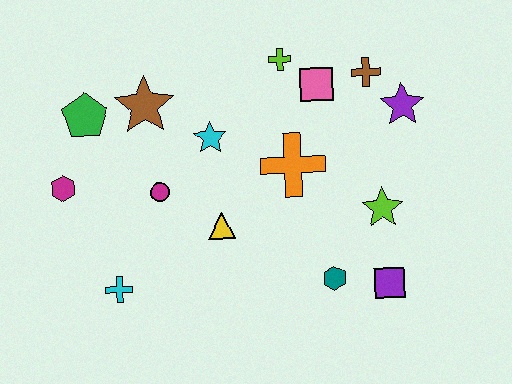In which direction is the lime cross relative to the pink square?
The lime cross is to the left of the pink square.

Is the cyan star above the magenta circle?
Yes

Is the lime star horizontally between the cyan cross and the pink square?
No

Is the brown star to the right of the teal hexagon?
No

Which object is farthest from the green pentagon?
The purple square is farthest from the green pentagon.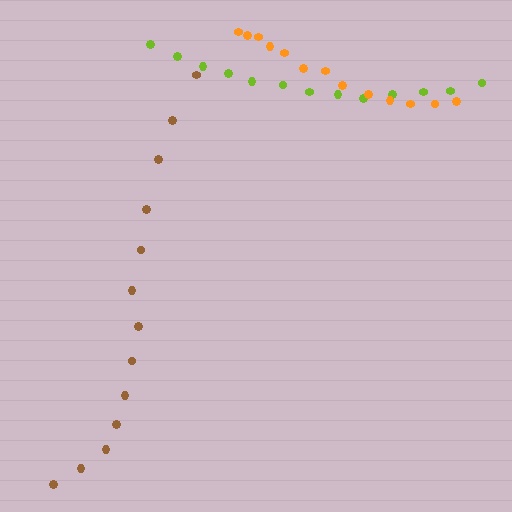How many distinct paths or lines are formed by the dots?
There are 3 distinct paths.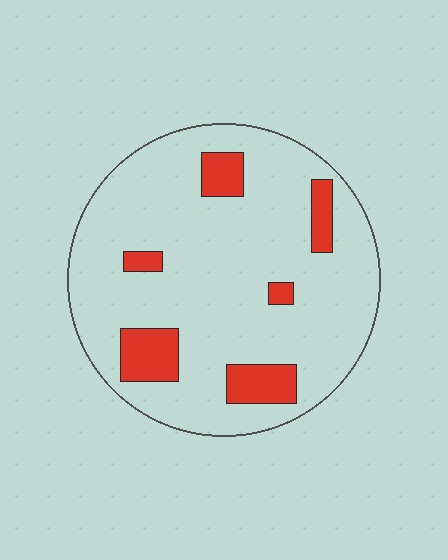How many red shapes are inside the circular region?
6.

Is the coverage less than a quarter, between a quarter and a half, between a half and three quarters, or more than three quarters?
Less than a quarter.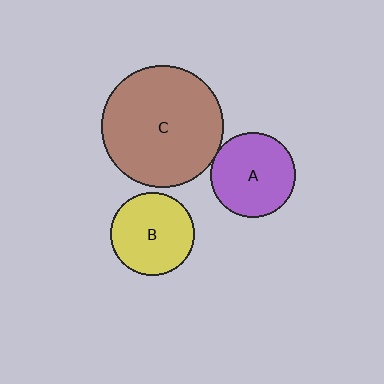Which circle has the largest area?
Circle C (brown).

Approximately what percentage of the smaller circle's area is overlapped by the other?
Approximately 5%.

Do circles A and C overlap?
Yes.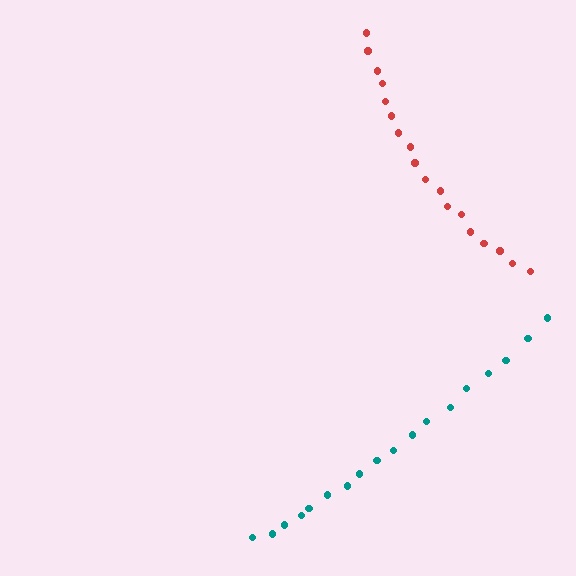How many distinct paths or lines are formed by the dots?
There are 2 distinct paths.